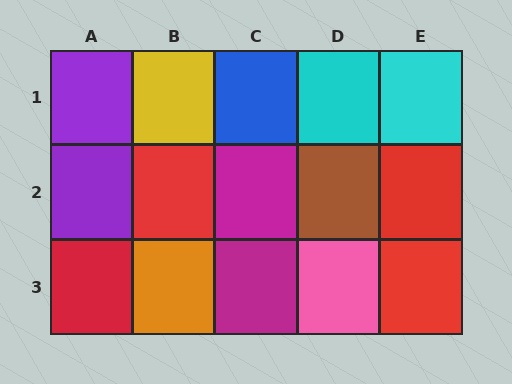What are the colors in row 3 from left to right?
Red, orange, magenta, pink, red.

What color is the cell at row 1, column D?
Cyan.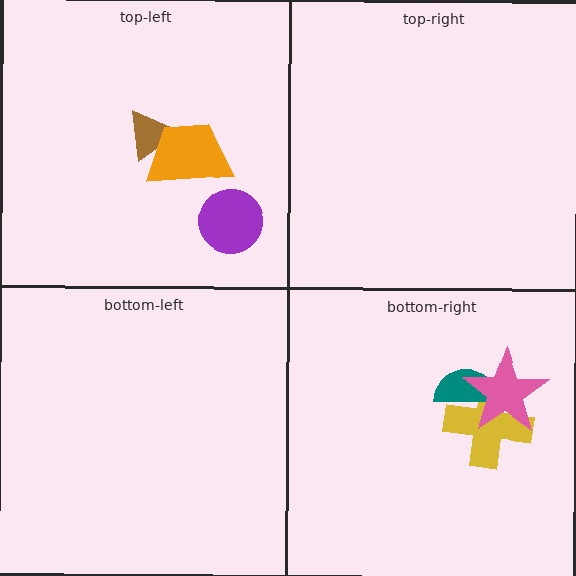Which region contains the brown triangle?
The top-left region.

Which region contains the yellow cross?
The bottom-right region.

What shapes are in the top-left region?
The brown triangle, the orange trapezoid, the purple circle.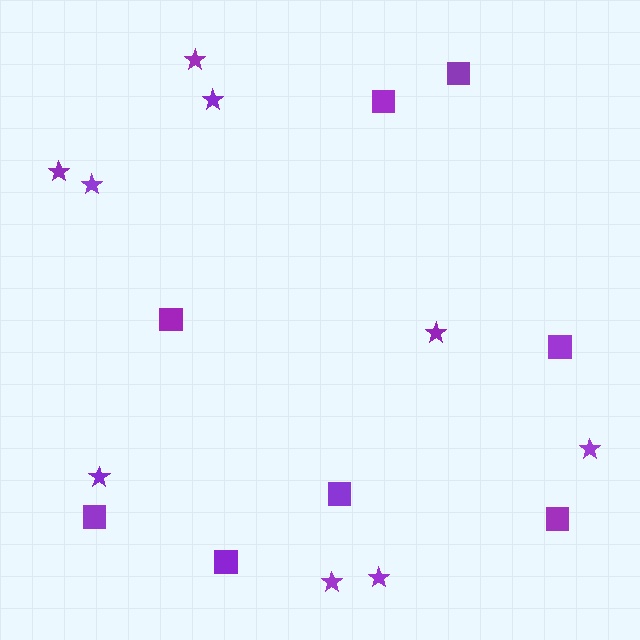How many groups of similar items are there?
There are 2 groups: one group of stars (9) and one group of squares (8).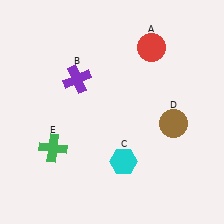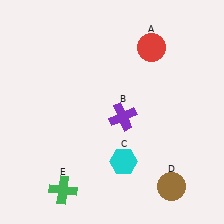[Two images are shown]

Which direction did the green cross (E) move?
The green cross (E) moved down.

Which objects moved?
The objects that moved are: the purple cross (B), the brown circle (D), the green cross (E).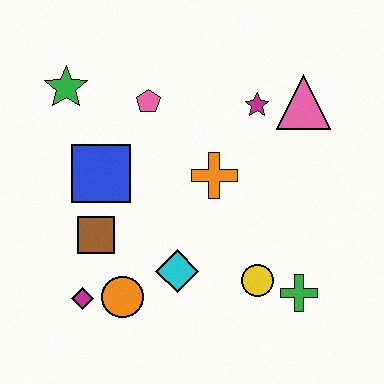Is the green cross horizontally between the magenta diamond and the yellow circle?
No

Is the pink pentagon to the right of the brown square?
Yes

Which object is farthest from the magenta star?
The magenta diamond is farthest from the magenta star.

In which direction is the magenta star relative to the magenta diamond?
The magenta star is above the magenta diamond.